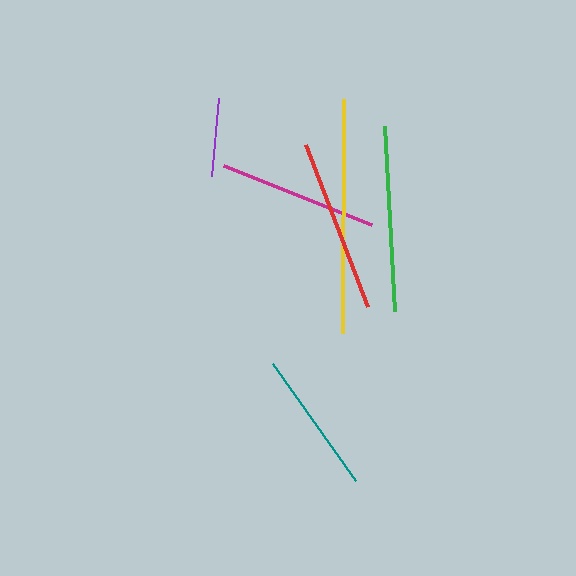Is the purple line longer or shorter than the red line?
The red line is longer than the purple line.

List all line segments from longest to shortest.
From longest to shortest: yellow, green, red, magenta, teal, purple.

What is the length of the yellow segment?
The yellow segment is approximately 234 pixels long.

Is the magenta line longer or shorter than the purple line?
The magenta line is longer than the purple line.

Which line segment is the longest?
The yellow line is the longest at approximately 234 pixels.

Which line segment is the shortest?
The purple line is the shortest at approximately 79 pixels.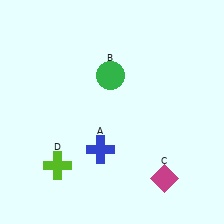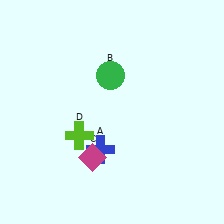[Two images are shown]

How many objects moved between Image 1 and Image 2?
2 objects moved between the two images.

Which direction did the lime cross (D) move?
The lime cross (D) moved up.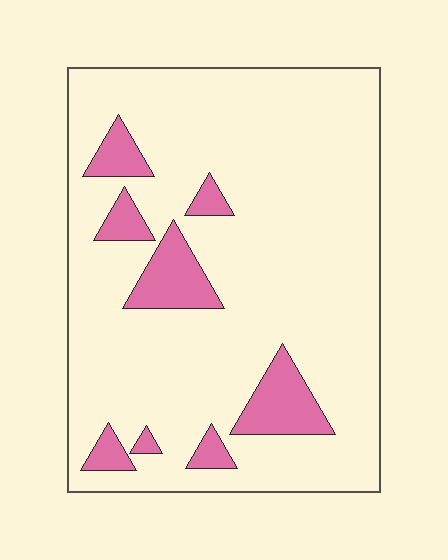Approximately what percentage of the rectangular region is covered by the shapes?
Approximately 15%.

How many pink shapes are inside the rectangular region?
8.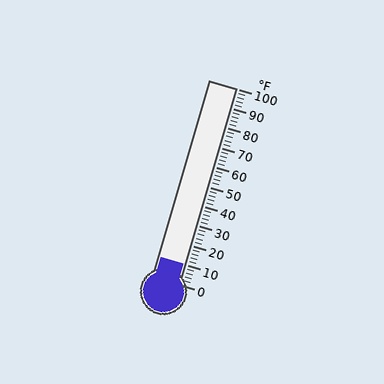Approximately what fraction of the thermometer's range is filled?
The thermometer is filled to approximately 10% of its range.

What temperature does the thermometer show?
The thermometer shows approximately 10°F.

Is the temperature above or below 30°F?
The temperature is below 30°F.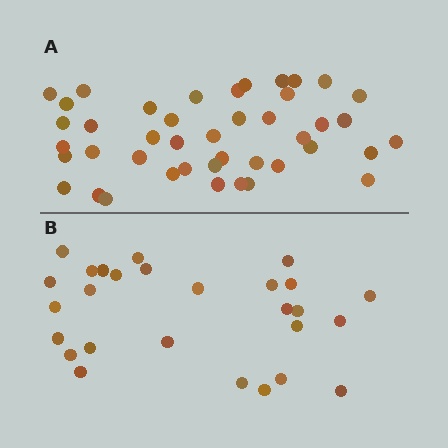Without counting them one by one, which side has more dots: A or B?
Region A (the top region) has more dots.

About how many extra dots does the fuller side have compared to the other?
Region A has approximately 15 more dots than region B.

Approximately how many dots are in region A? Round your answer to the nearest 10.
About 40 dots. (The exact count is 43, which rounds to 40.)